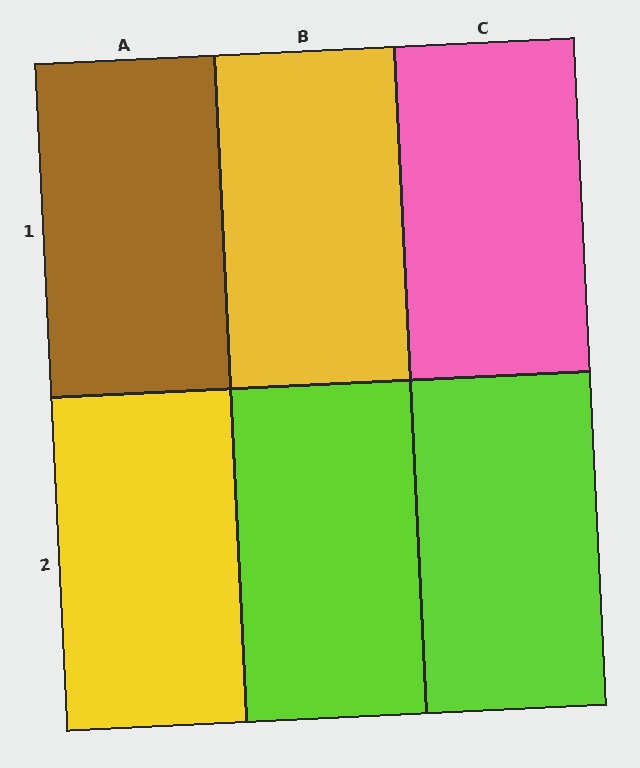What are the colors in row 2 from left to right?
Yellow, lime, lime.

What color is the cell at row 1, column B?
Yellow.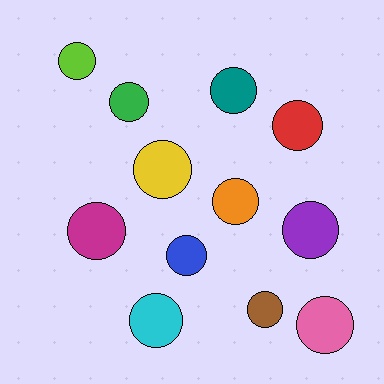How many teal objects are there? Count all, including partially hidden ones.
There is 1 teal object.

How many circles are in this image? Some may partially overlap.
There are 12 circles.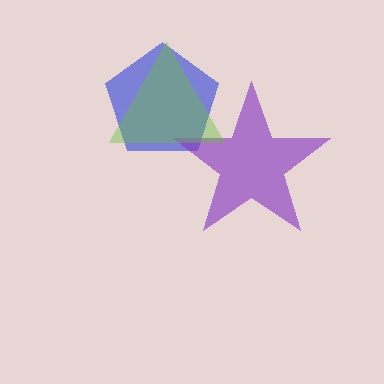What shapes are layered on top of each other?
The layered shapes are: a blue pentagon, a purple star, a lime triangle.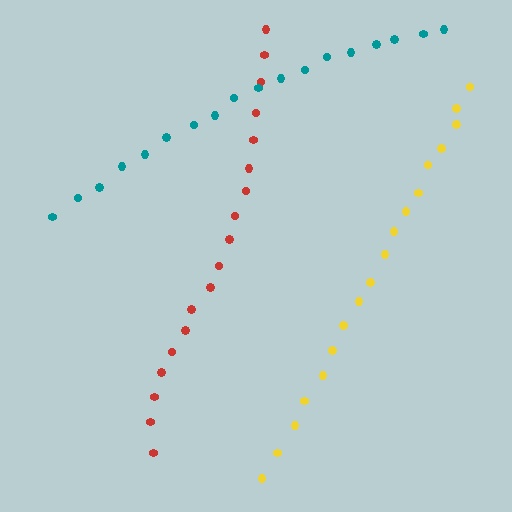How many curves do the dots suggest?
There are 3 distinct paths.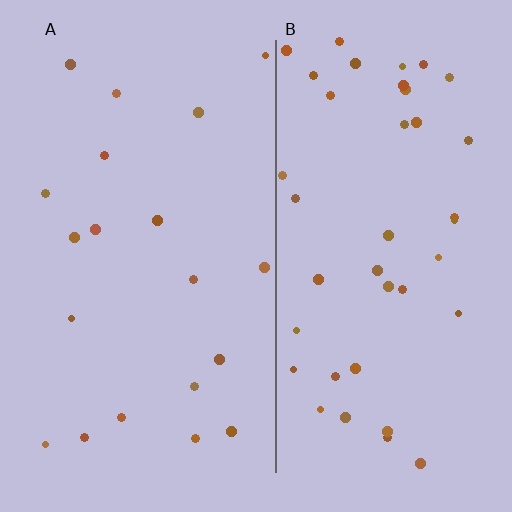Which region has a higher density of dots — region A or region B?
B (the right).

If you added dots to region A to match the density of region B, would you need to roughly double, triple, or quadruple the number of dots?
Approximately double.